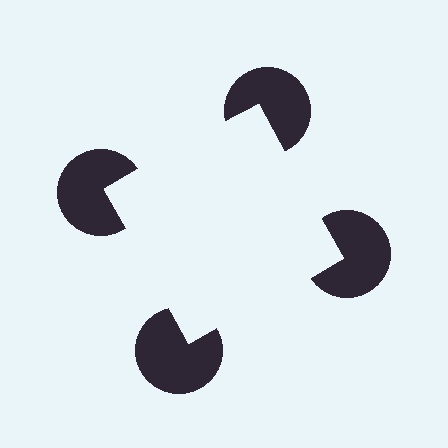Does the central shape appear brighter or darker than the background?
It typically appears slightly brighter than the background, even though no actual brightness change is drawn.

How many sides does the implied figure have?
4 sides.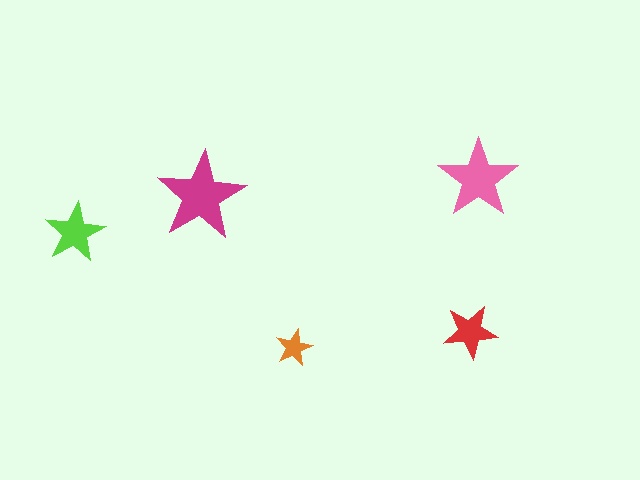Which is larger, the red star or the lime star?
The lime one.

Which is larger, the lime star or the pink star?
The pink one.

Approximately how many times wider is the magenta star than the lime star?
About 1.5 times wider.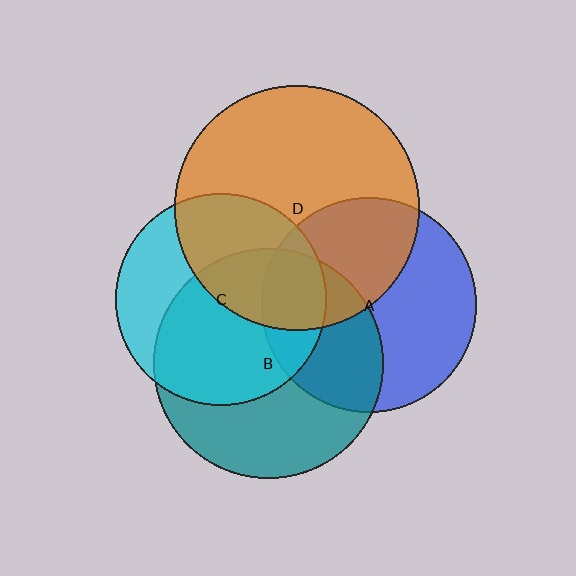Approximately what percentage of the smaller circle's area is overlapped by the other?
Approximately 40%.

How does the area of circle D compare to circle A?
Approximately 1.3 times.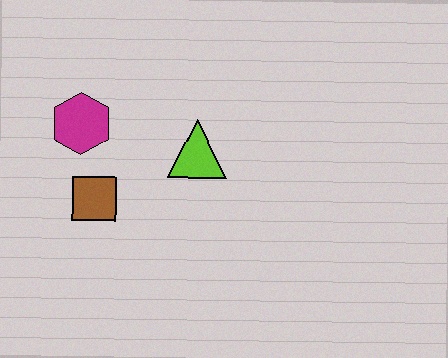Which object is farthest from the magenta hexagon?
The lime triangle is farthest from the magenta hexagon.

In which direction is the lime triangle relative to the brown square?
The lime triangle is to the right of the brown square.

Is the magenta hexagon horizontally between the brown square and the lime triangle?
No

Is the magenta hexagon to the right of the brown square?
No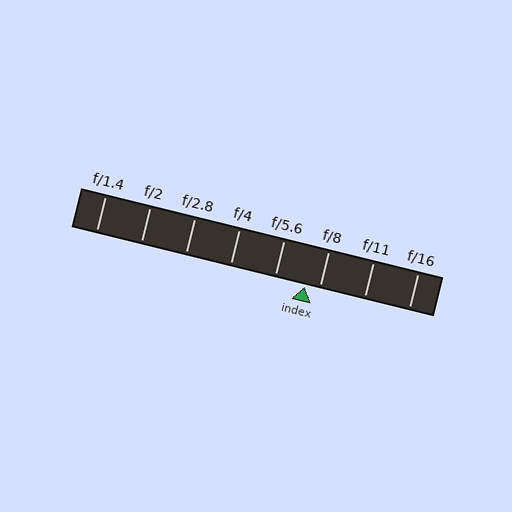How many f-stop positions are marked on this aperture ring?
There are 8 f-stop positions marked.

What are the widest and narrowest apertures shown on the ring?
The widest aperture shown is f/1.4 and the narrowest is f/16.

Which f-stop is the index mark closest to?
The index mark is closest to f/8.